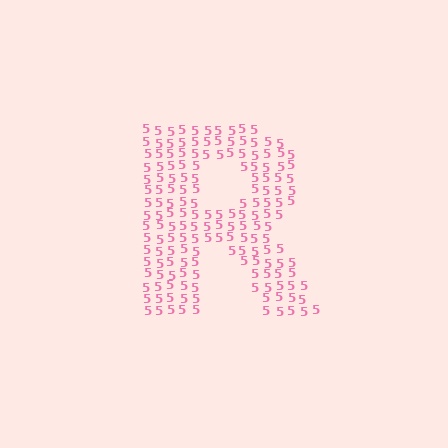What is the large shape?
The large shape is the letter R.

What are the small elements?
The small elements are digit 5's.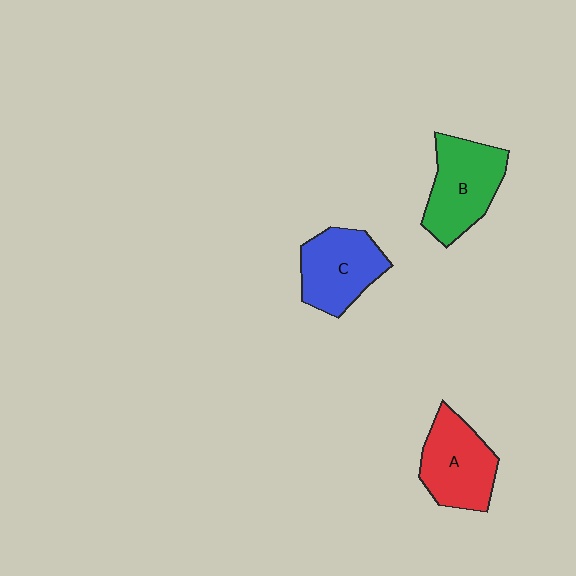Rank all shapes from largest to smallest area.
From largest to smallest: B (green), A (red), C (blue).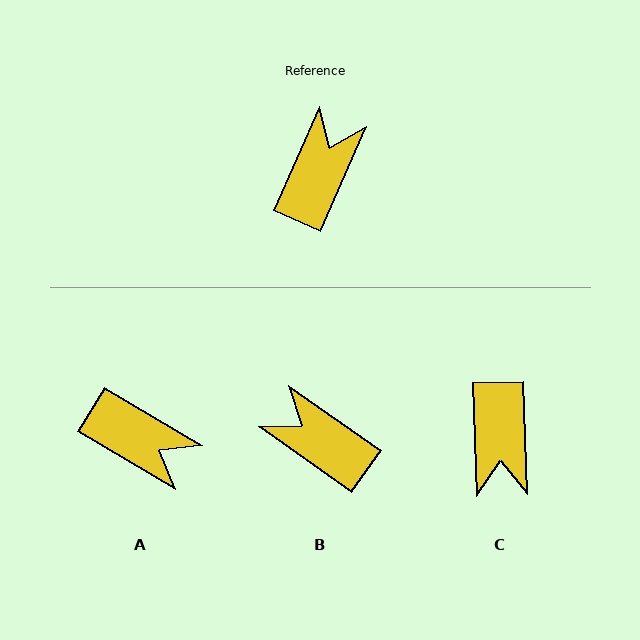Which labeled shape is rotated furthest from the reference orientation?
C, about 155 degrees away.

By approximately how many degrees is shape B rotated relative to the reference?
Approximately 78 degrees counter-clockwise.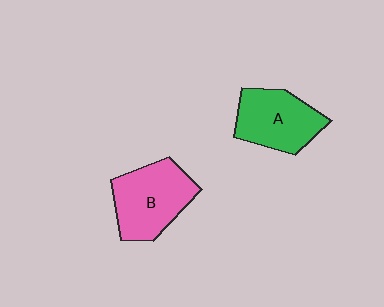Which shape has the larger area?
Shape B (pink).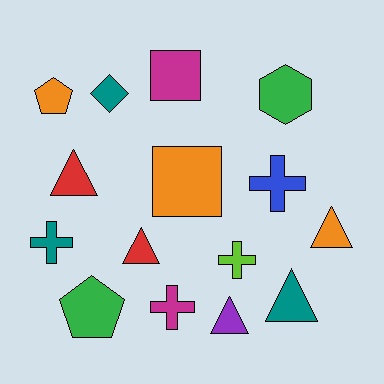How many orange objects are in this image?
There are 3 orange objects.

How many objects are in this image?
There are 15 objects.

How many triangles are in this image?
There are 5 triangles.